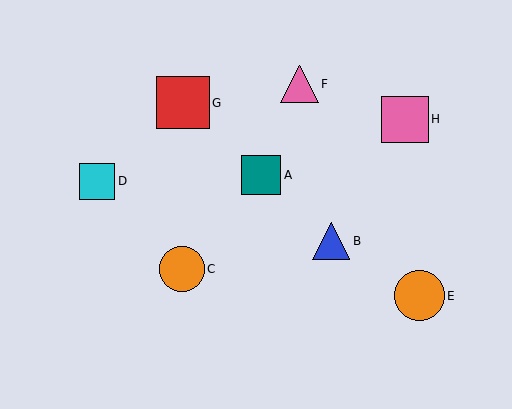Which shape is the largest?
The red square (labeled G) is the largest.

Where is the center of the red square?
The center of the red square is at (183, 103).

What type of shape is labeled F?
Shape F is a pink triangle.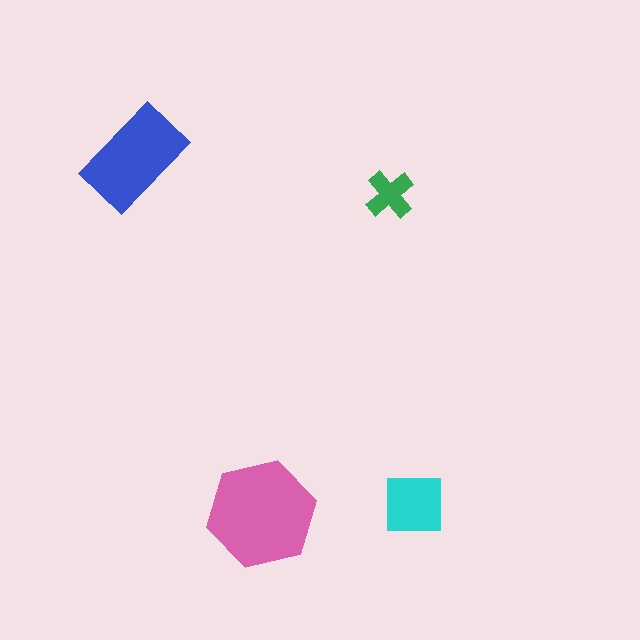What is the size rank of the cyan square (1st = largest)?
3rd.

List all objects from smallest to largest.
The green cross, the cyan square, the blue rectangle, the pink hexagon.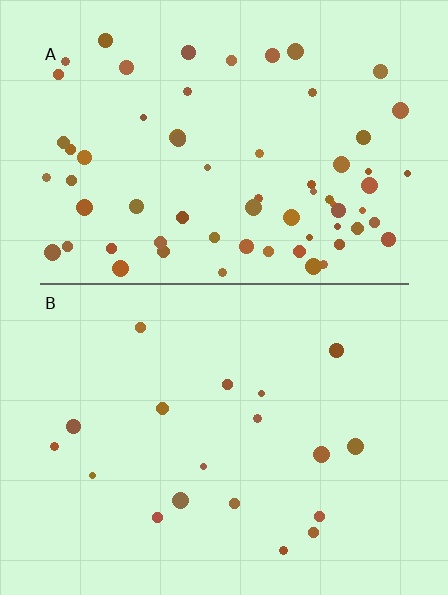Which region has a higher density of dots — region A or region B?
A (the top).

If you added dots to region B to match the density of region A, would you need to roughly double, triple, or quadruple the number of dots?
Approximately quadruple.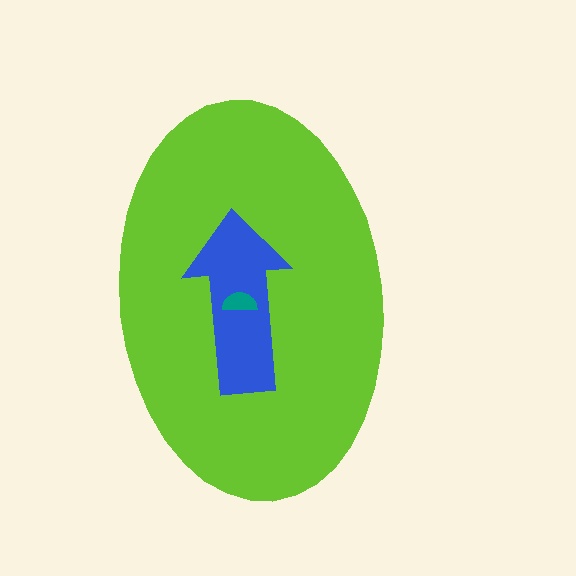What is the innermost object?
The teal semicircle.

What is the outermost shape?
The lime ellipse.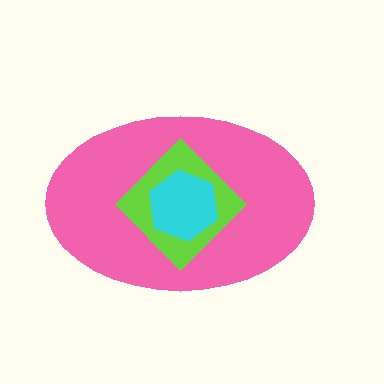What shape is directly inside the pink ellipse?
The lime diamond.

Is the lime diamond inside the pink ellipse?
Yes.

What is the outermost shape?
The pink ellipse.